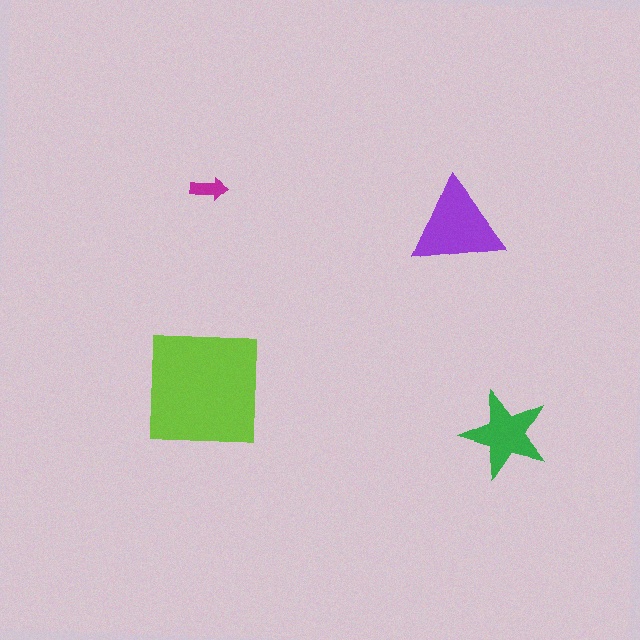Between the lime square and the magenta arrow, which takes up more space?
The lime square.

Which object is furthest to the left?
The magenta arrow is leftmost.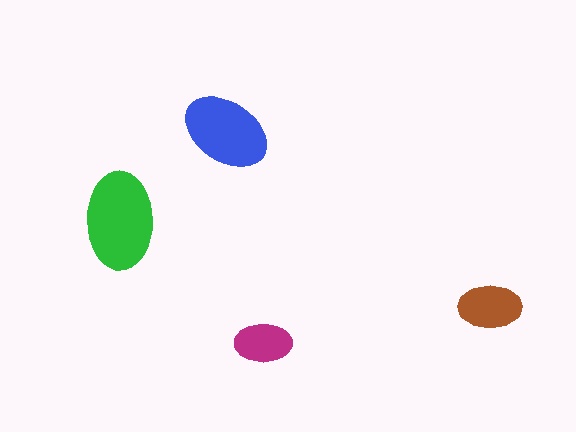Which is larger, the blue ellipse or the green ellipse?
The green one.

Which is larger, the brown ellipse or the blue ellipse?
The blue one.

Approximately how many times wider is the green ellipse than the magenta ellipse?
About 1.5 times wider.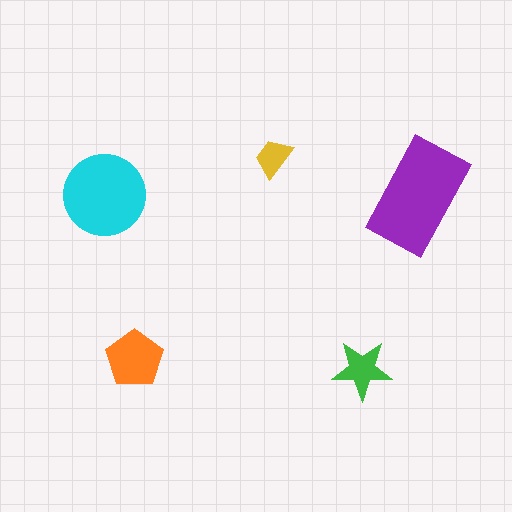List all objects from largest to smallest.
The purple rectangle, the cyan circle, the orange pentagon, the green star, the yellow trapezoid.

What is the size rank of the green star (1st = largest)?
4th.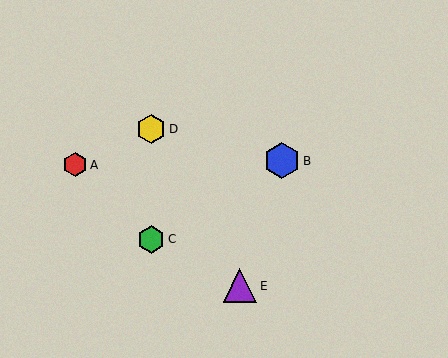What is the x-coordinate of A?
Object A is at x≈75.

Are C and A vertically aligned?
No, C is at x≈151 and A is at x≈75.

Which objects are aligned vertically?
Objects C, D are aligned vertically.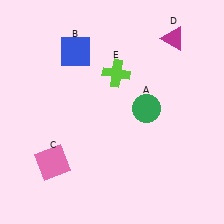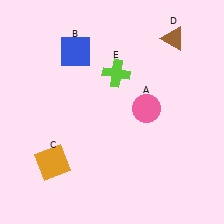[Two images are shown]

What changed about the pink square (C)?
In Image 1, C is pink. In Image 2, it changed to orange.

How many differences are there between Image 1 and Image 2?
There are 3 differences between the two images.